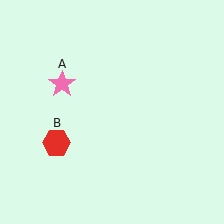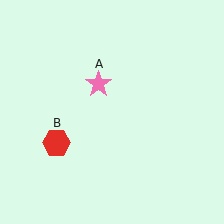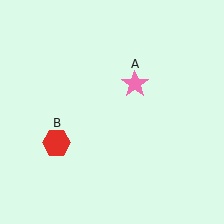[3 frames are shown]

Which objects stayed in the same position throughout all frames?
Red hexagon (object B) remained stationary.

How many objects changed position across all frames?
1 object changed position: pink star (object A).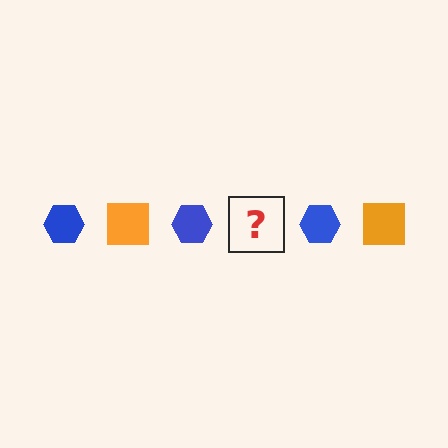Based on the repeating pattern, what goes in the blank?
The blank should be an orange square.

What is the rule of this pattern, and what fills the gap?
The rule is that the pattern alternates between blue hexagon and orange square. The gap should be filled with an orange square.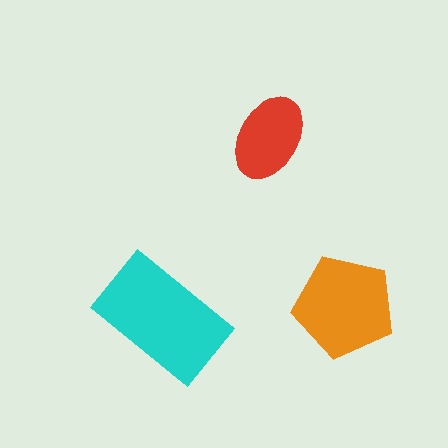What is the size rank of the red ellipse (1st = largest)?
3rd.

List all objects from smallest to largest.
The red ellipse, the orange pentagon, the cyan rectangle.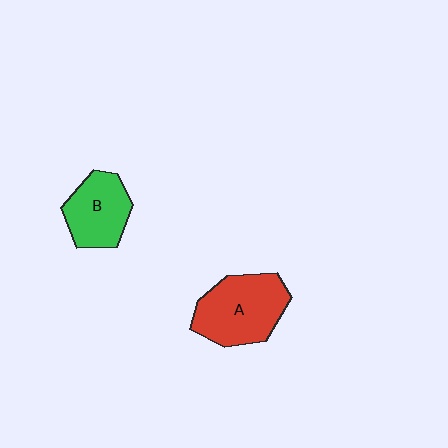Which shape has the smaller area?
Shape B (green).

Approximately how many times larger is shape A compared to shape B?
Approximately 1.4 times.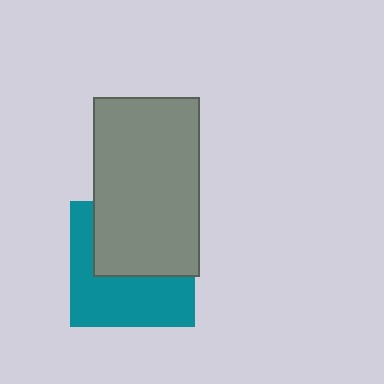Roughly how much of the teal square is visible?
About half of it is visible (roughly 51%).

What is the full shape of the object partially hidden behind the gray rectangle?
The partially hidden object is a teal square.